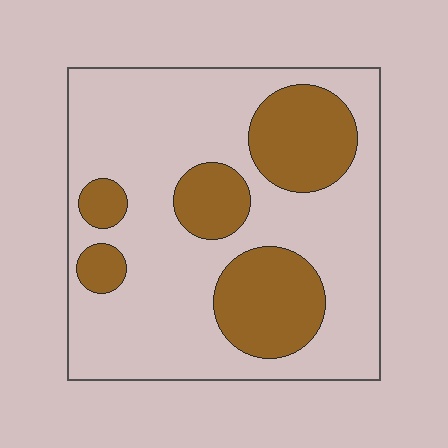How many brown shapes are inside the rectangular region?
5.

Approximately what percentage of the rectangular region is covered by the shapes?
Approximately 30%.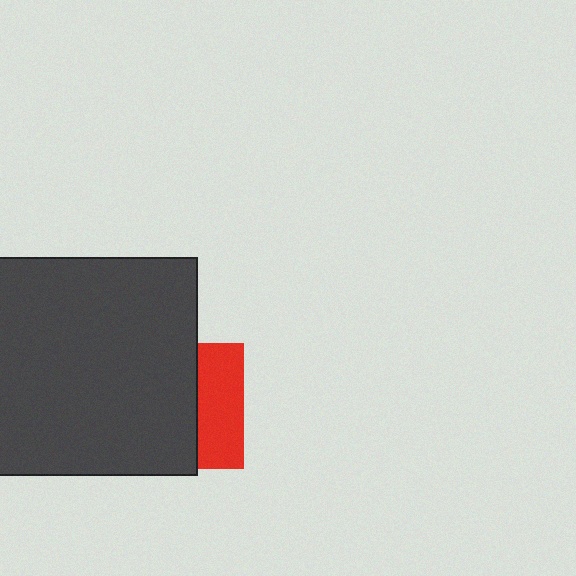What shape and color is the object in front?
The object in front is a dark gray rectangle.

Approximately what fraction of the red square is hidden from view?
Roughly 63% of the red square is hidden behind the dark gray rectangle.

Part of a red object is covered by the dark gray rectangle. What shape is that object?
It is a square.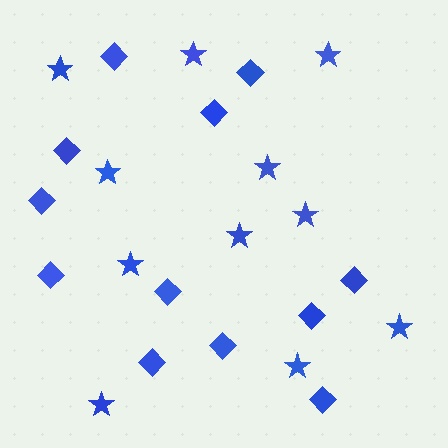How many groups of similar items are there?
There are 2 groups: one group of diamonds (12) and one group of stars (11).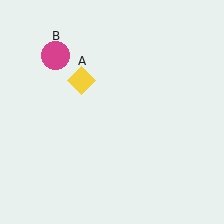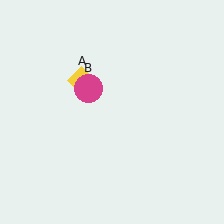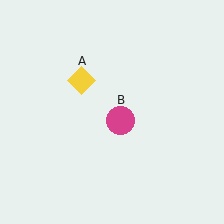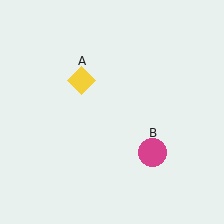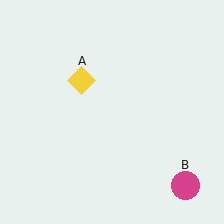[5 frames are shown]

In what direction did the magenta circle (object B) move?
The magenta circle (object B) moved down and to the right.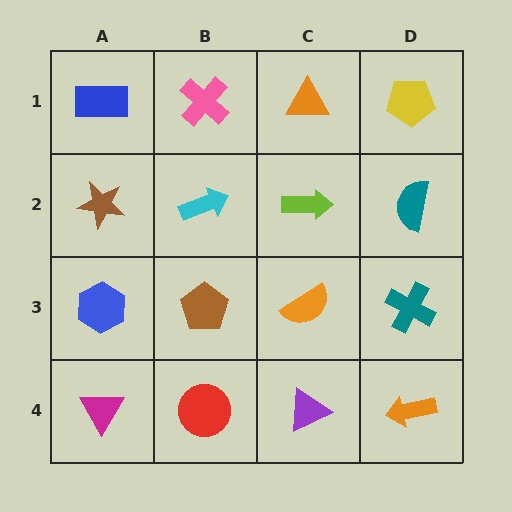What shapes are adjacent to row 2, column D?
A yellow pentagon (row 1, column D), a teal cross (row 3, column D), a lime arrow (row 2, column C).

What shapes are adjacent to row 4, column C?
An orange semicircle (row 3, column C), a red circle (row 4, column B), an orange arrow (row 4, column D).